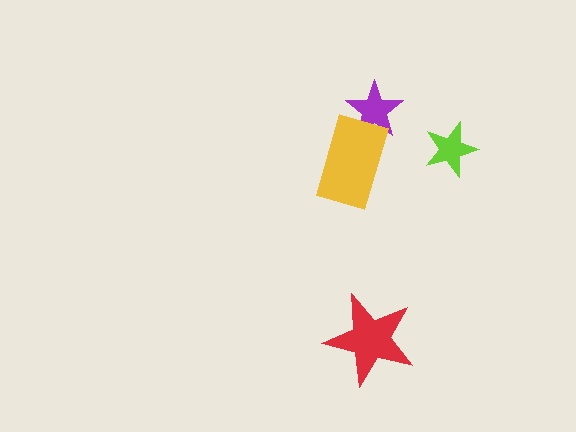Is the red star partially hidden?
No, no other shape covers it.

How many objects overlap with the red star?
0 objects overlap with the red star.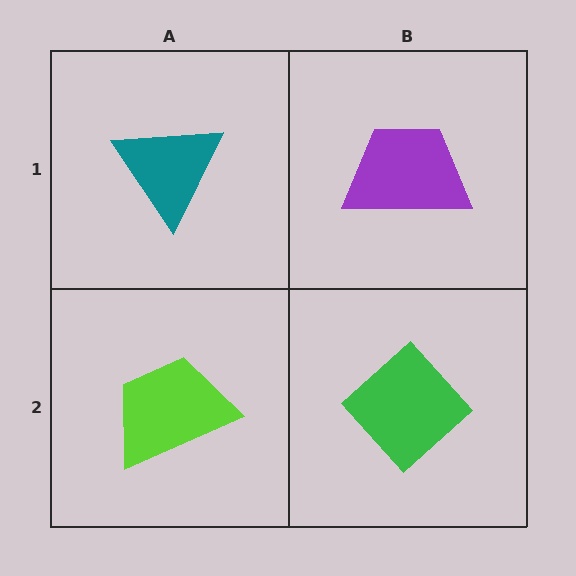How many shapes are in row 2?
2 shapes.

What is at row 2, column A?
A lime trapezoid.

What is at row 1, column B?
A purple trapezoid.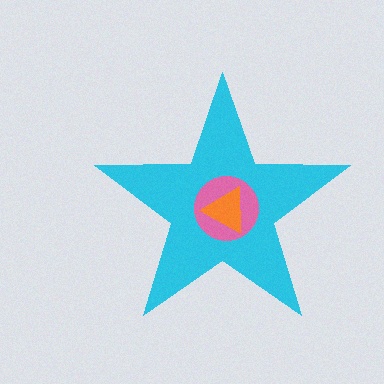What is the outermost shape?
The cyan star.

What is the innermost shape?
The orange triangle.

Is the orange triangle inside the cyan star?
Yes.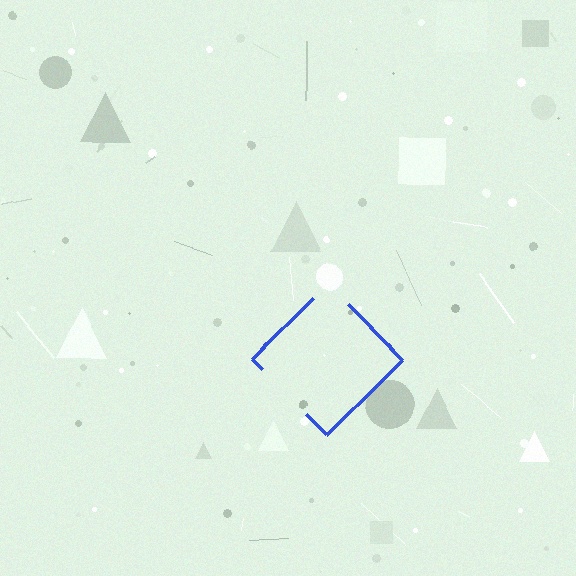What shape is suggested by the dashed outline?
The dashed outline suggests a diamond.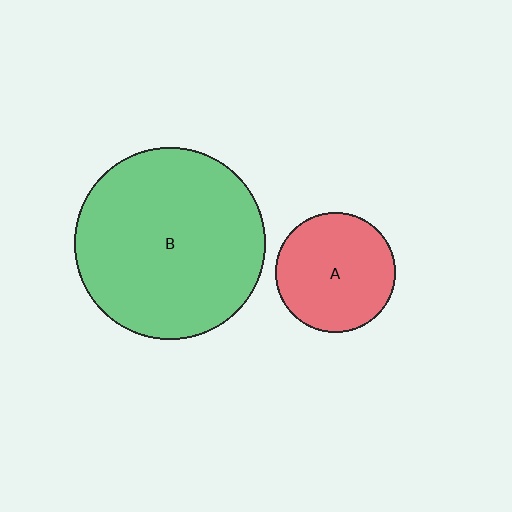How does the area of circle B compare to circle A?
Approximately 2.5 times.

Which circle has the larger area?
Circle B (green).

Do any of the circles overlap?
No, none of the circles overlap.